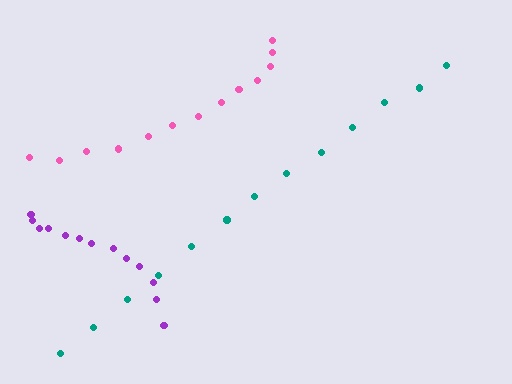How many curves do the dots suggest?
There are 3 distinct paths.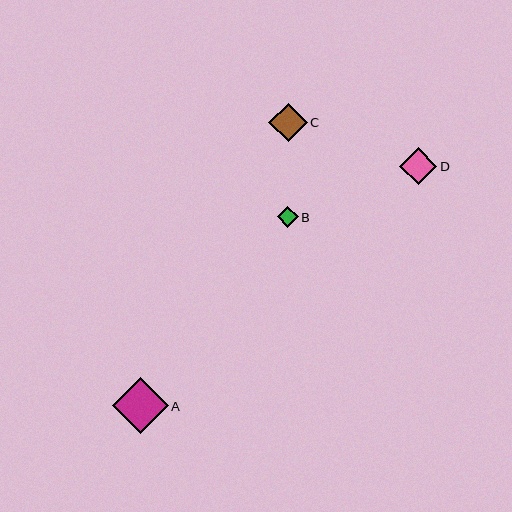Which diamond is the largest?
Diamond A is the largest with a size of approximately 56 pixels.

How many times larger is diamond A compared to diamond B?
Diamond A is approximately 2.7 times the size of diamond B.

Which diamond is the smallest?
Diamond B is the smallest with a size of approximately 21 pixels.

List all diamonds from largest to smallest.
From largest to smallest: A, C, D, B.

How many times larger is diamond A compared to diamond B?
Diamond A is approximately 2.7 times the size of diamond B.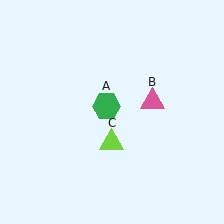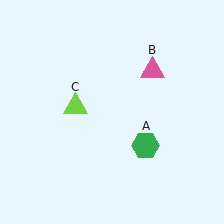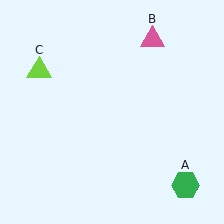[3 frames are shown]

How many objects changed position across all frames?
3 objects changed position: green hexagon (object A), pink triangle (object B), lime triangle (object C).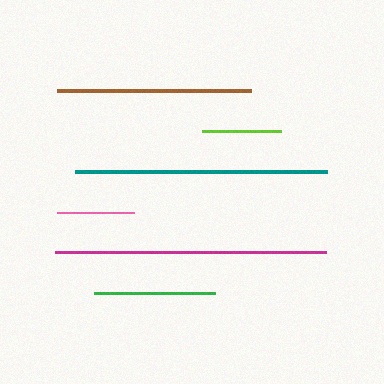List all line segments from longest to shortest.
From longest to shortest: magenta, teal, brown, green, lime, pink.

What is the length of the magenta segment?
The magenta segment is approximately 270 pixels long.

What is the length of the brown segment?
The brown segment is approximately 194 pixels long.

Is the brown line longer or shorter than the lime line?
The brown line is longer than the lime line.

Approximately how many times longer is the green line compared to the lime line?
The green line is approximately 1.5 times the length of the lime line.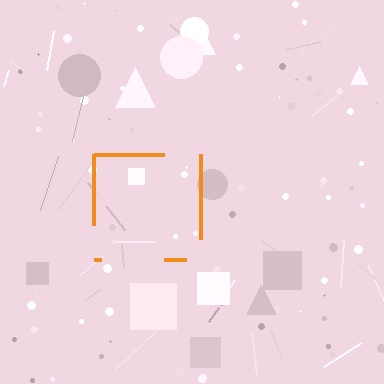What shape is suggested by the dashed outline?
The dashed outline suggests a square.